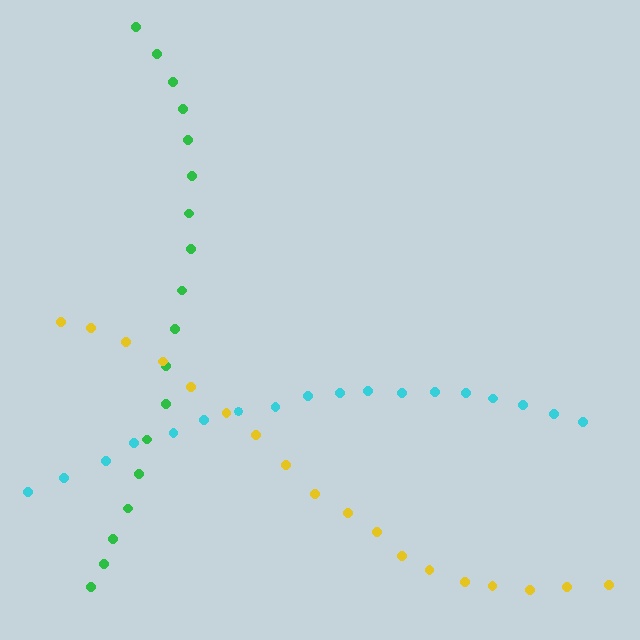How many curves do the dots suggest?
There are 3 distinct paths.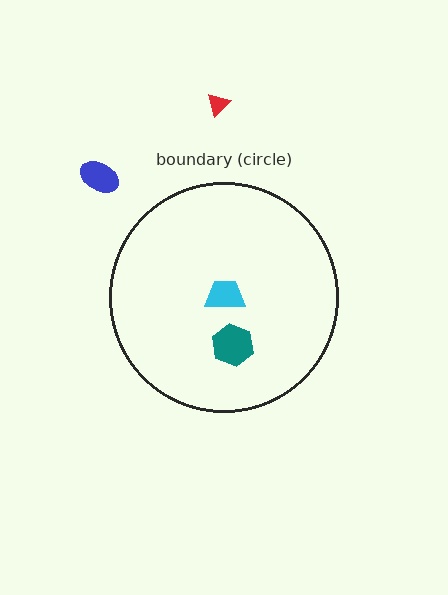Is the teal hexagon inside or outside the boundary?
Inside.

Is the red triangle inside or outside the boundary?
Outside.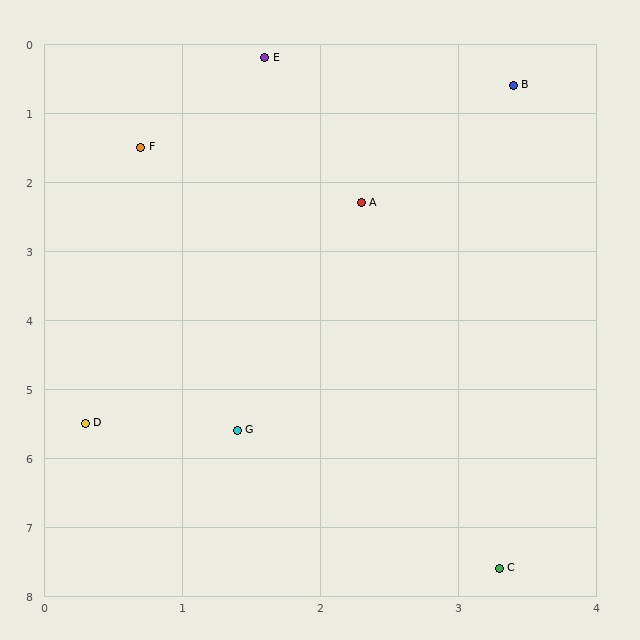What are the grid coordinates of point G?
Point G is at approximately (1.4, 5.6).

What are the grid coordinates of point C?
Point C is at approximately (3.3, 7.6).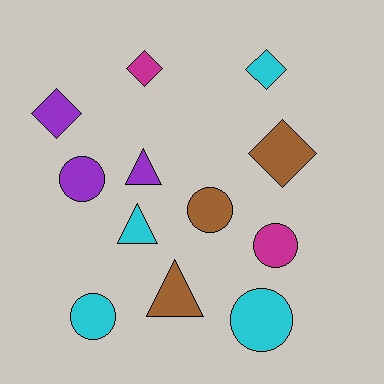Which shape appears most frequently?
Circle, with 5 objects.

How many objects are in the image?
There are 12 objects.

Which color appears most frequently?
Cyan, with 4 objects.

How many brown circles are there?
There is 1 brown circle.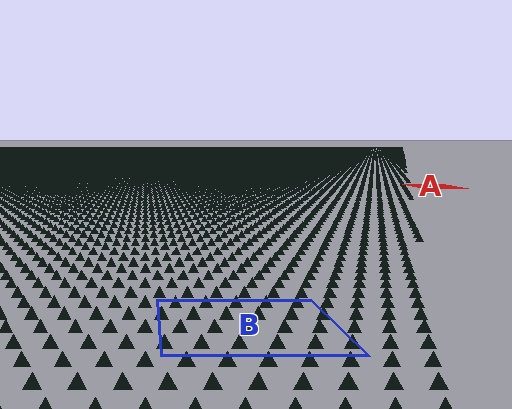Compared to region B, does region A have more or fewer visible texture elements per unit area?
Region A has more texture elements per unit area — they are packed more densely because it is farther away.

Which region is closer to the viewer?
Region B is closer. The texture elements there are larger and more spread out.